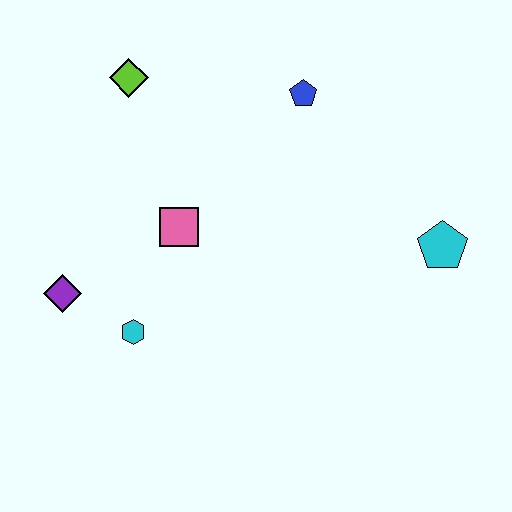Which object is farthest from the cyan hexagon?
The cyan pentagon is farthest from the cyan hexagon.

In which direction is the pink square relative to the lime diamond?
The pink square is below the lime diamond.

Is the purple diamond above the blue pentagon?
No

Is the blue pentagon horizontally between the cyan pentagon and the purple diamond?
Yes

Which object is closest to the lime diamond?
The pink square is closest to the lime diamond.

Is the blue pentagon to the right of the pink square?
Yes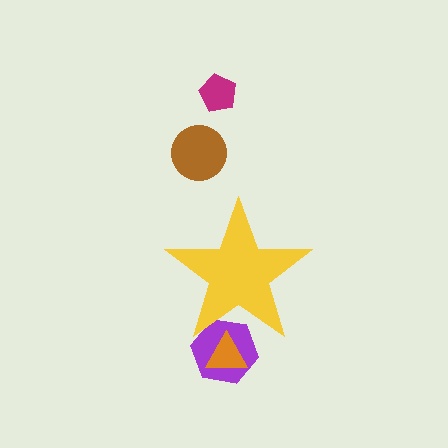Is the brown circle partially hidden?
No, the brown circle is fully visible.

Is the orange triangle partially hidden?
Yes, the orange triangle is partially hidden behind the yellow star.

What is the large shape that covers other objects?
A yellow star.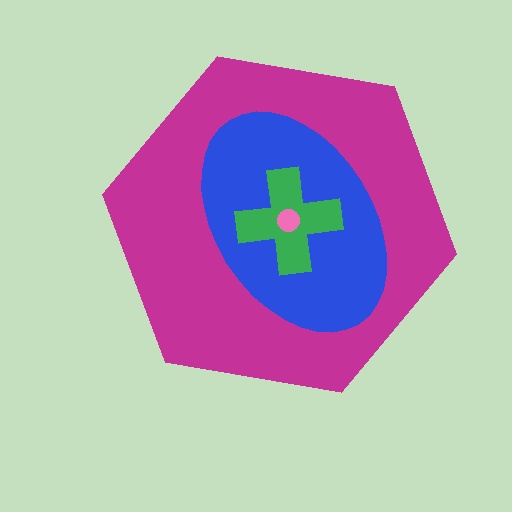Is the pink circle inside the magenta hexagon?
Yes.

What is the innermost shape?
The pink circle.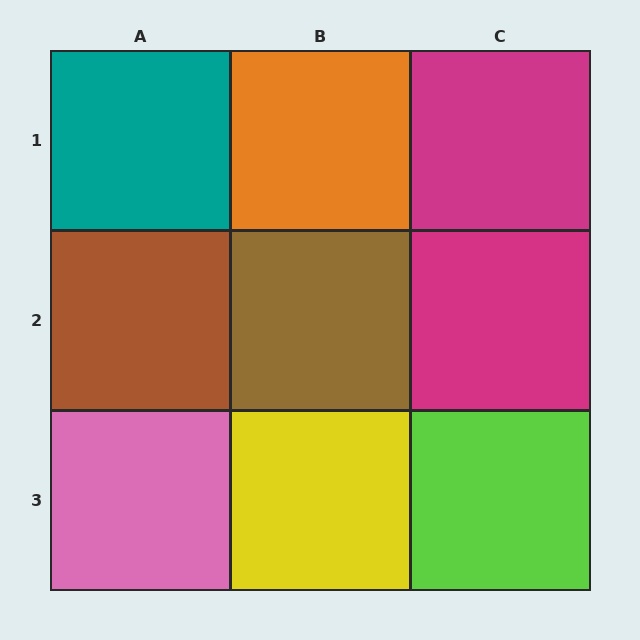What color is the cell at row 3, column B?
Yellow.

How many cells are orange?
1 cell is orange.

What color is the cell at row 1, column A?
Teal.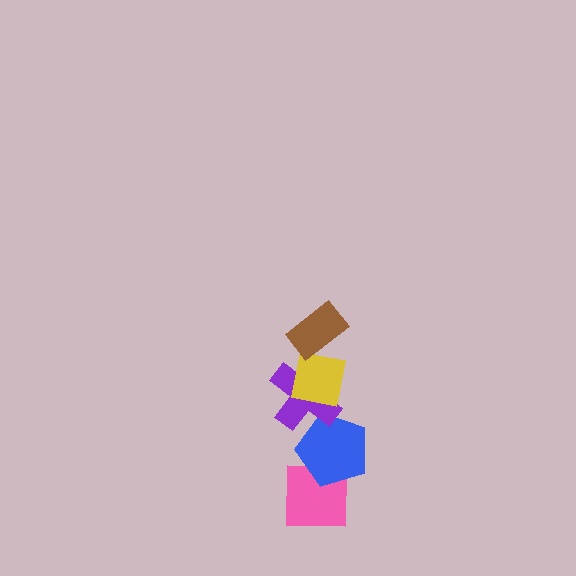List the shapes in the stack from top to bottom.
From top to bottom: the brown rectangle, the yellow square, the purple cross, the blue pentagon, the pink square.